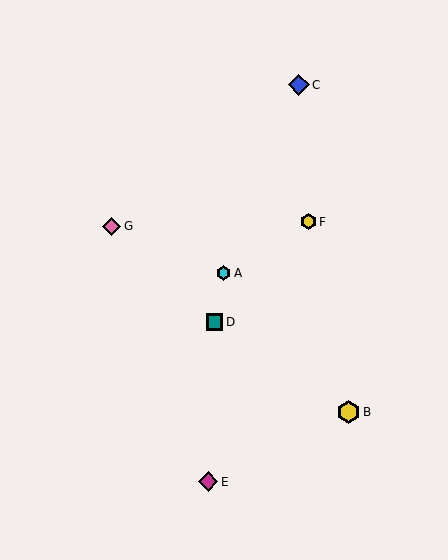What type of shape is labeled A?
Shape A is a cyan hexagon.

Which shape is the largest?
The yellow hexagon (labeled B) is the largest.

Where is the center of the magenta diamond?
The center of the magenta diamond is at (208, 482).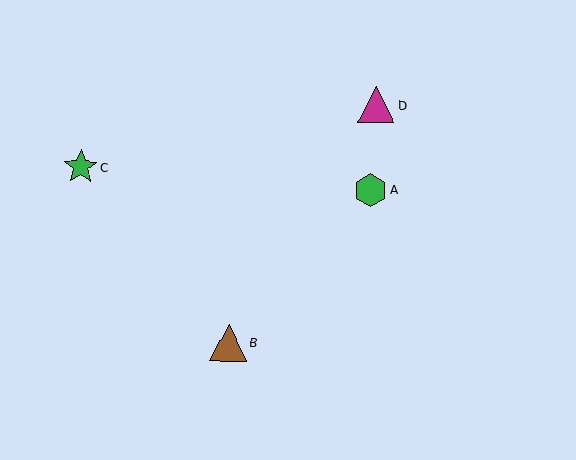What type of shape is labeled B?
Shape B is a brown triangle.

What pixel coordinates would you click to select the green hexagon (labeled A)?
Click at (370, 190) to select the green hexagon A.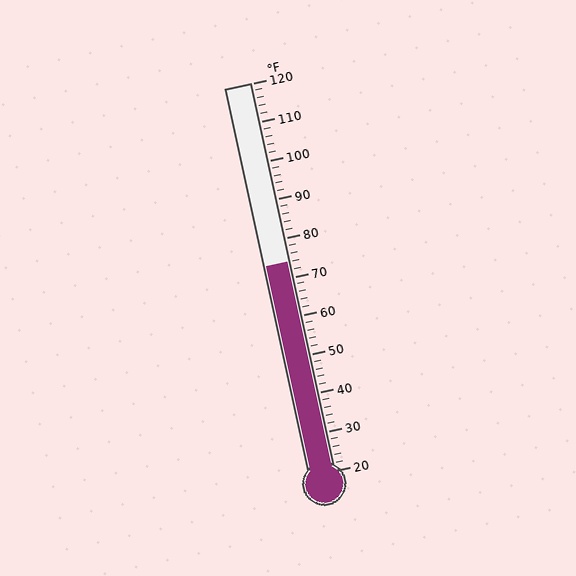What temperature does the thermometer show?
The thermometer shows approximately 74°F.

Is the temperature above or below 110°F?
The temperature is below 110°F.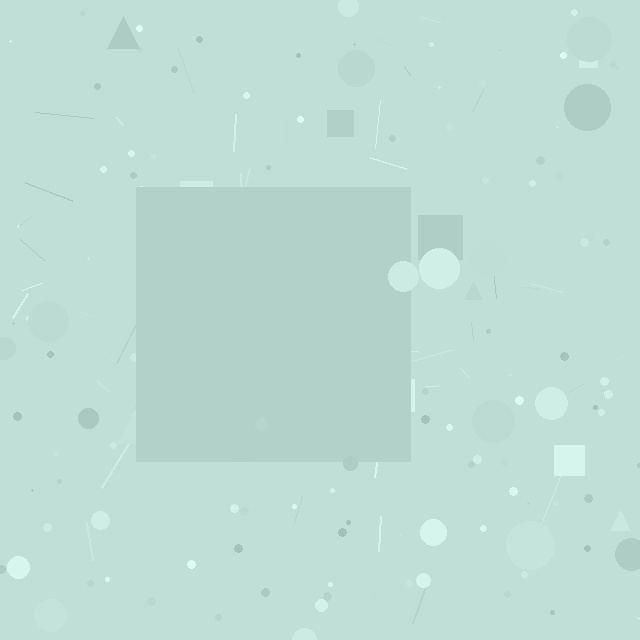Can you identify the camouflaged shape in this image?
The camouflaged shape is a square.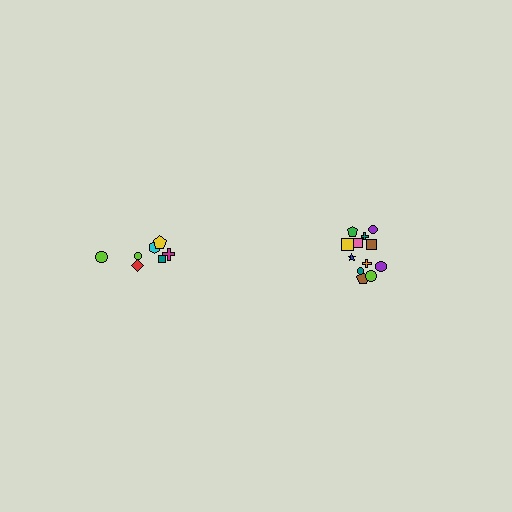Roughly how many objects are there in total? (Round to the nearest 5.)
Roughly 20 objects in total.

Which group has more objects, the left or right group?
The right group.